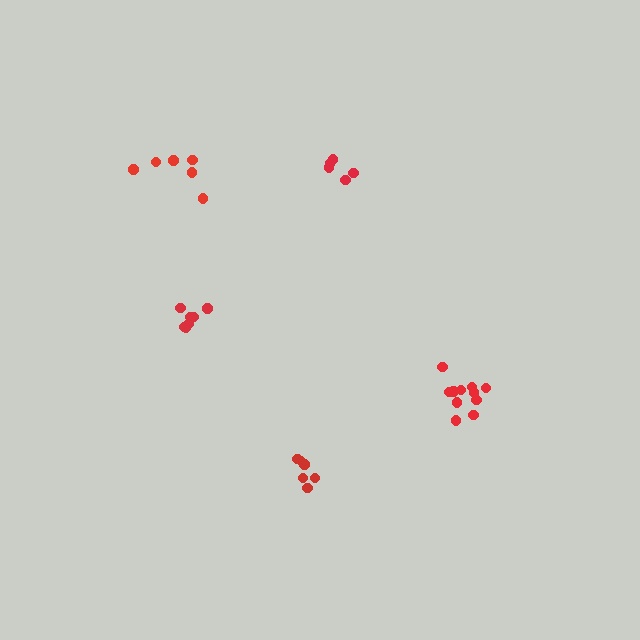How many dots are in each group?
Group 1: 6 dots, Group 2: 11 dots, Group 3: 5 dots, Group 4: 7 dots, Group 5: 6 dots (35 total).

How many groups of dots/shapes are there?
There are 5 groups.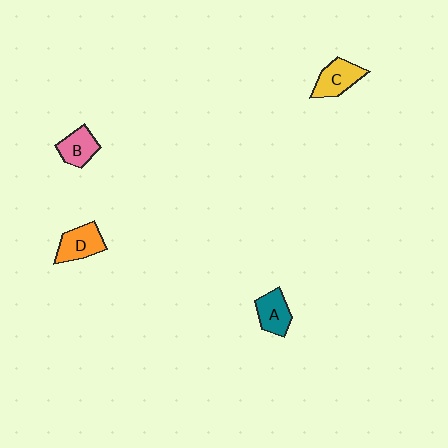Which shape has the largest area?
Shape D (orange).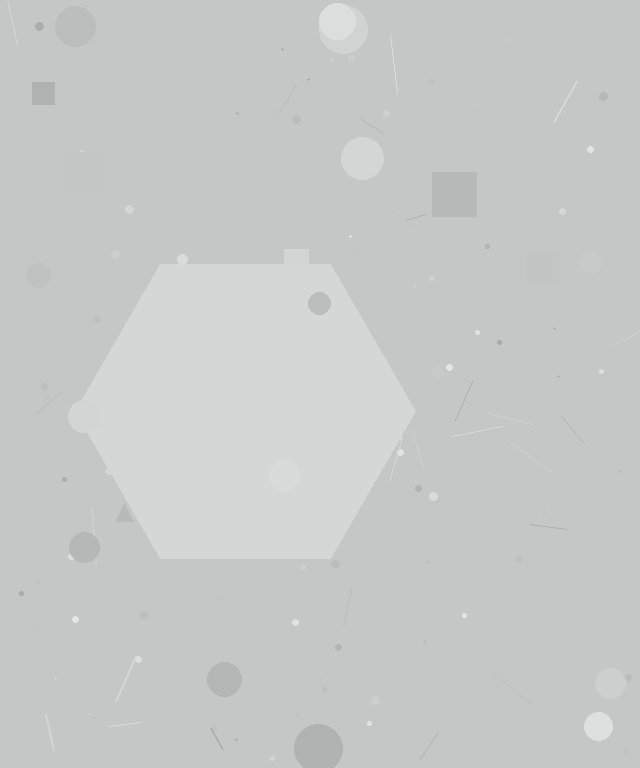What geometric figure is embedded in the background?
A hexagon is embedded in the background.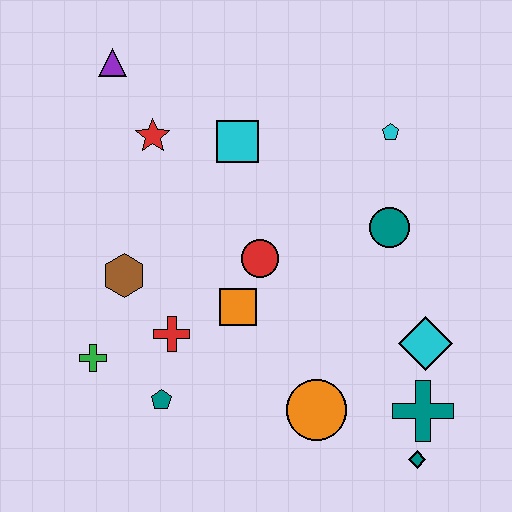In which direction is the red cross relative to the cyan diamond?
The red cross is to the left of the cyan diamond.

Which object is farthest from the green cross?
The cyan pentagon is farthest from the green cross.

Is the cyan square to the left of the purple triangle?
No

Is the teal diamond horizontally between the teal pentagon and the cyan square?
No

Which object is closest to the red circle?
The orange square is closest to the red circle.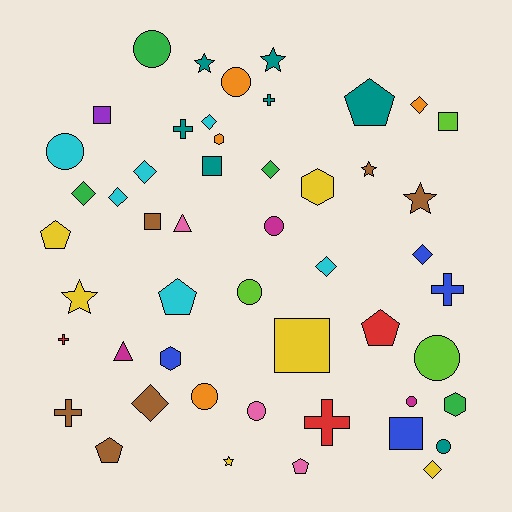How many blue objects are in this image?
There are 4 blue objects.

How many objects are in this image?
There are 50 objects.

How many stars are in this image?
There are 6 stars.